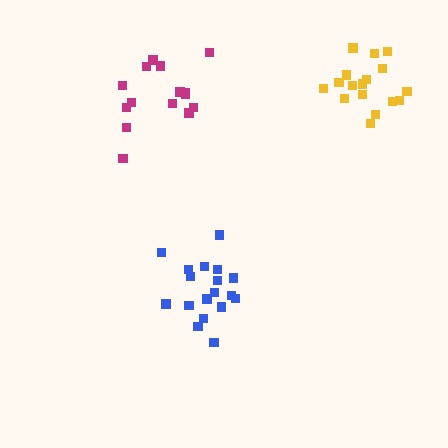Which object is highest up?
The magenta cluster is topmost.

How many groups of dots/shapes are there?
There are 3 groups.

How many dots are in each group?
Group 1: 18 dots, Group 2: 15 dots, Group 3: 17 dots (50 total).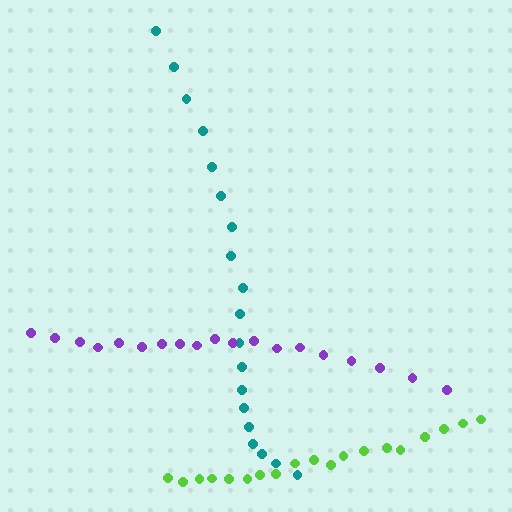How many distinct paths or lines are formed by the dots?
There are 3 distinct paths.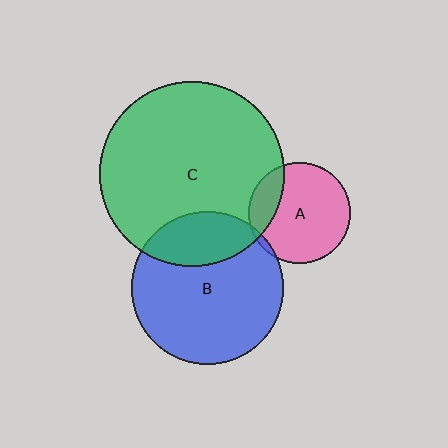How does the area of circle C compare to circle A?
Approximately 3.3 times.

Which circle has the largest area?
Circle C (green).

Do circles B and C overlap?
Yes.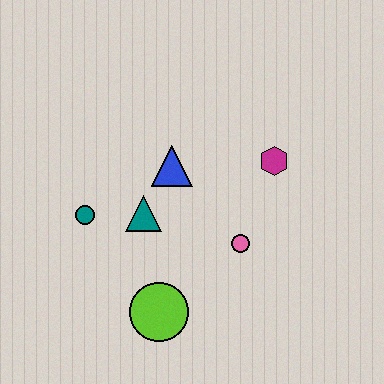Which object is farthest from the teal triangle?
The magenta hexagon is farthest from the teal triangle.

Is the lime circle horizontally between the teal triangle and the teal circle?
No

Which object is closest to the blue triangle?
The teal triangle is closest to the blue triangle.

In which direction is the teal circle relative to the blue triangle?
The teal circle is to the left of the blue triangle.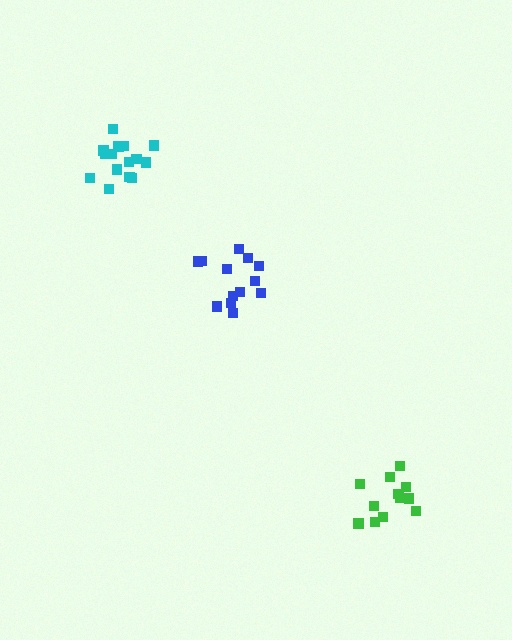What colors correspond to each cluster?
The clusters are colored: blue, green, cyan.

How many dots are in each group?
Group 1: 13 dots, Group 2: 12 dots, Group 3: 15 dots (40 total).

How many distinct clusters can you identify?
There are 3 distinct clusters.